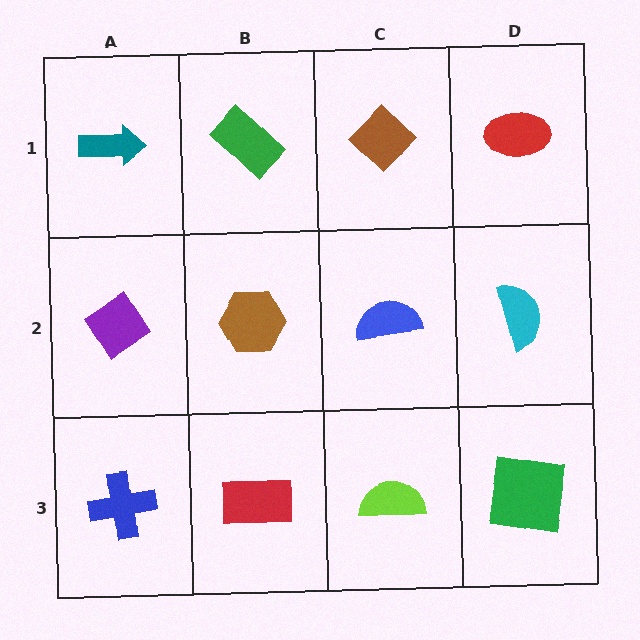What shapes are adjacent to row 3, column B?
A brown hexagon (row 2, column B), a blue cross (row 3, column A), a lime semicircle (row 3, column C).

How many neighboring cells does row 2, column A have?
3.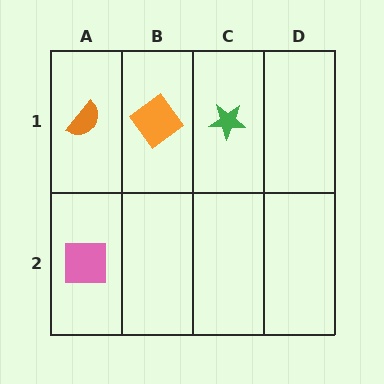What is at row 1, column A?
An orange semicircle.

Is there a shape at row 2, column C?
No, that cell is empty.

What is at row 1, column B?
An orange diamond.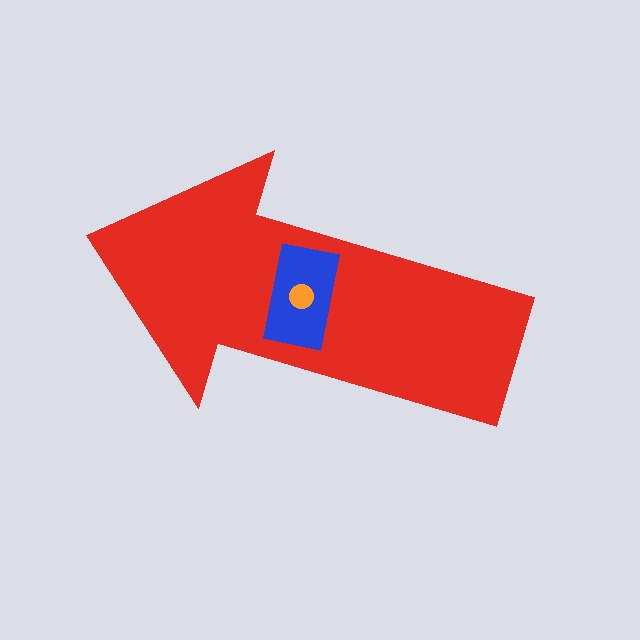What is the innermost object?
The orange circle.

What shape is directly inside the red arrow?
The blue rectangle.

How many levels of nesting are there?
3.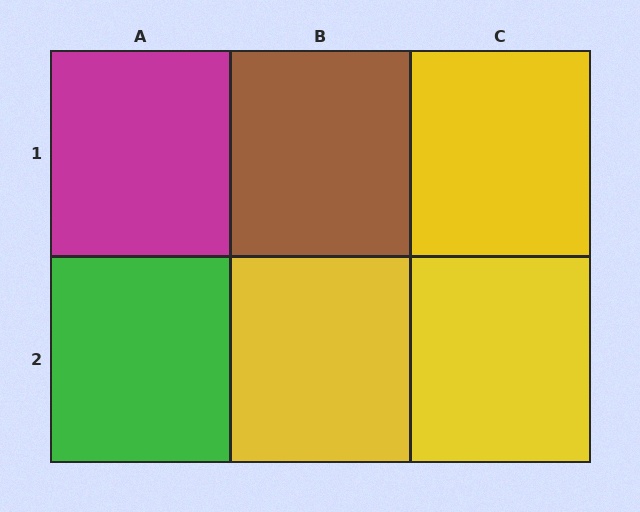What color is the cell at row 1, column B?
Brown.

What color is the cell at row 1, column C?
Yellow.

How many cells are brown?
1 cell is brown.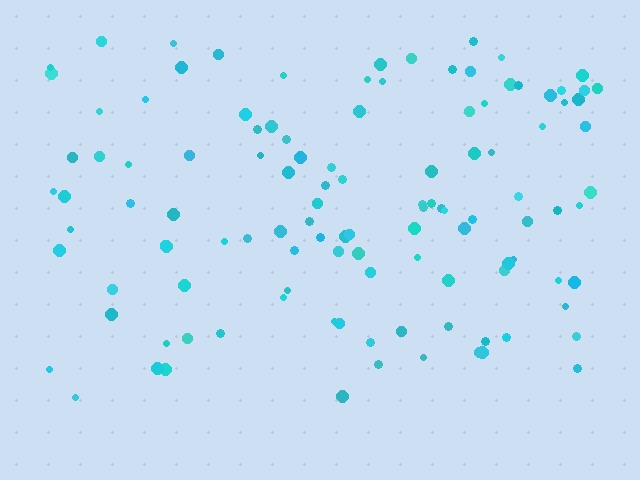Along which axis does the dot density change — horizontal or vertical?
Vertical.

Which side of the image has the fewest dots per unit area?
The bottom.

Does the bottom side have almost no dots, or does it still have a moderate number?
Still a moderate number, just noticeably fewer than the top.